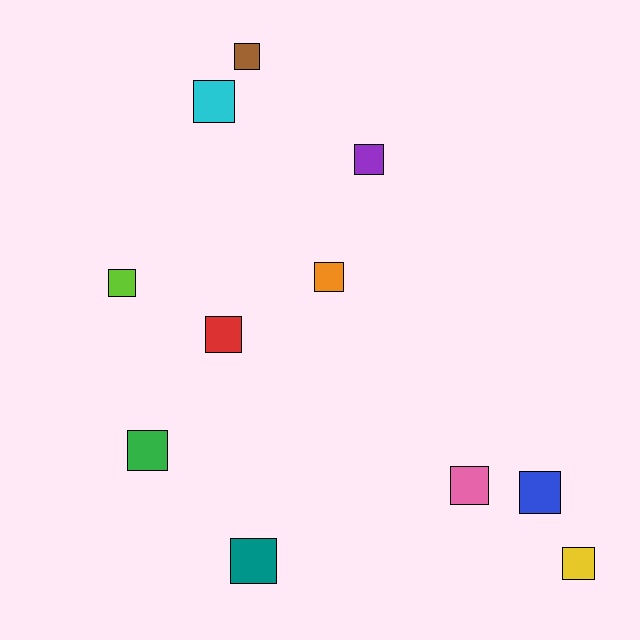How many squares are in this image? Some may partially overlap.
There are 11 squares.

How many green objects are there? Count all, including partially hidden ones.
There is 1 green object.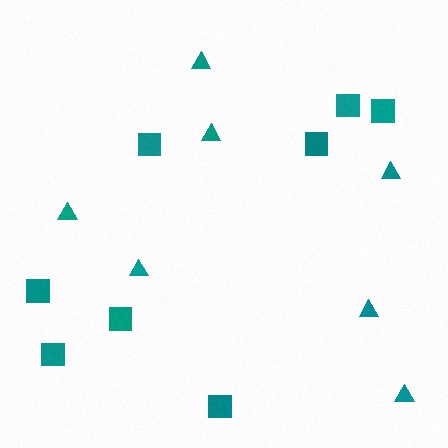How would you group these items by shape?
There are 2 groups: one group of squares (8) and one group of triangles (7).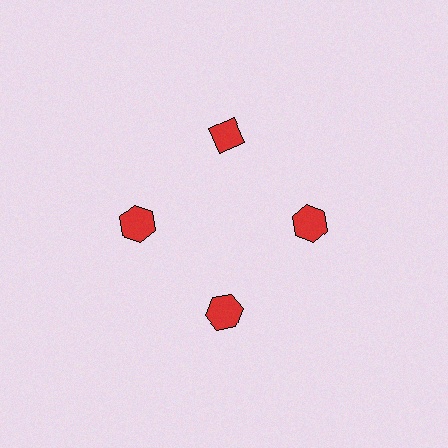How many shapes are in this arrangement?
There are 4 shapes arranged in a ring pattern.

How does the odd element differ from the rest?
It has a different shape: diamond instead of hexagon.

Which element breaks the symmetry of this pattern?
The red diamond at roughly the 12 o'clock position breaks the symmetry. All other shapes are red hexagons.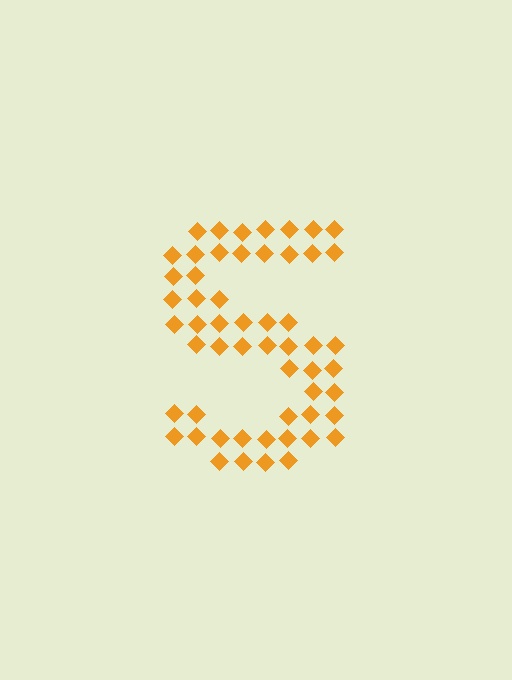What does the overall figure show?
The overall figure shows the letter S.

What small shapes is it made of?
It is made of small diamonds.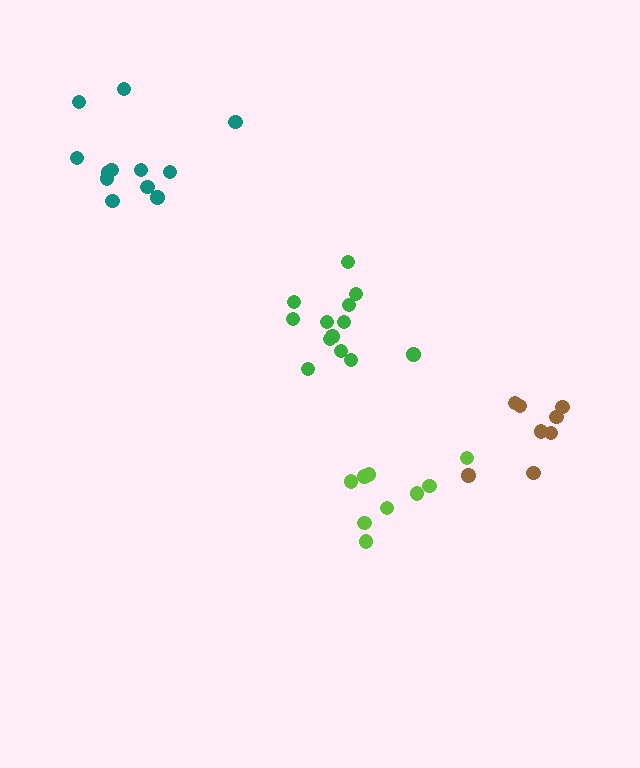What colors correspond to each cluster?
The clusters are colored: teal, green, brown, lime.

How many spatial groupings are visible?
There are 4 spatial groupings.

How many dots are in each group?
Group 1: 12 dots, Group 2: 13 dots, Group 3: 8 dots, Group 4: 9 dots (42 total).